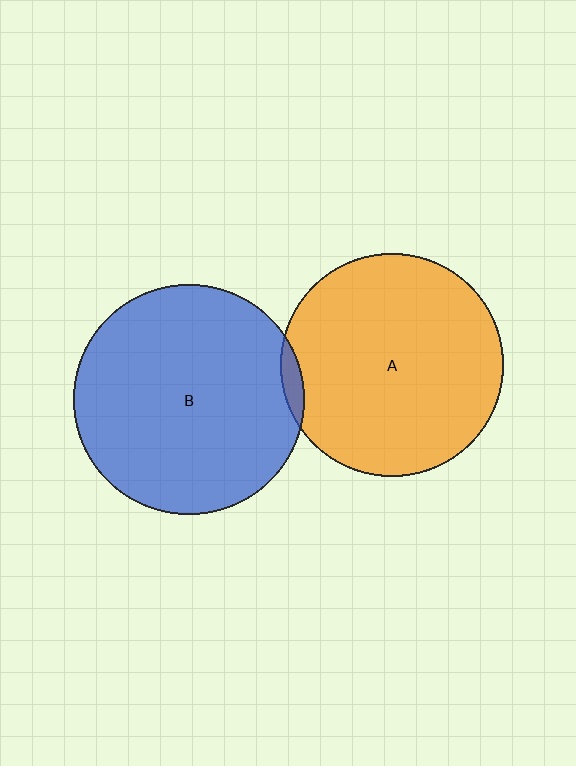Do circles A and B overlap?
Yes.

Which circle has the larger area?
Circle B (blue).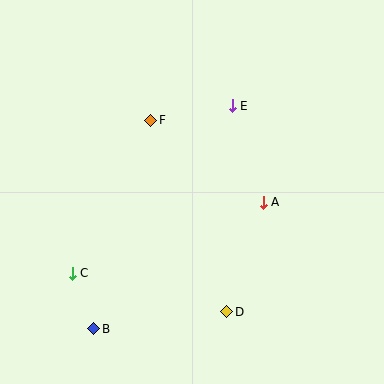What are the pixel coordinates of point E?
Point E is at (232, 106).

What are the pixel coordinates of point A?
Point A is at (263, 202).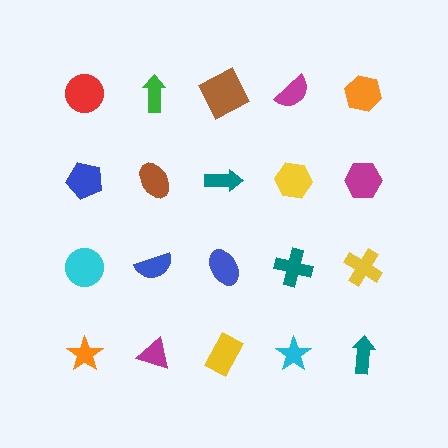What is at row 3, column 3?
A blue ellipse.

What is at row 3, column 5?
A yellow cross.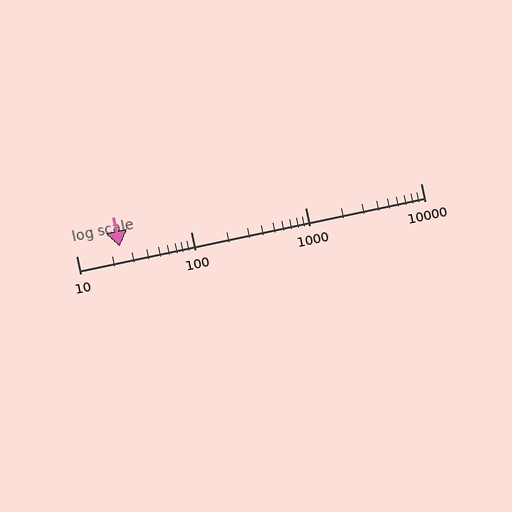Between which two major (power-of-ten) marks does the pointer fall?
The pointer is between 10 and 100.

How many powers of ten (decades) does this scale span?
The scale spans 3 decades, from 10 to 10000.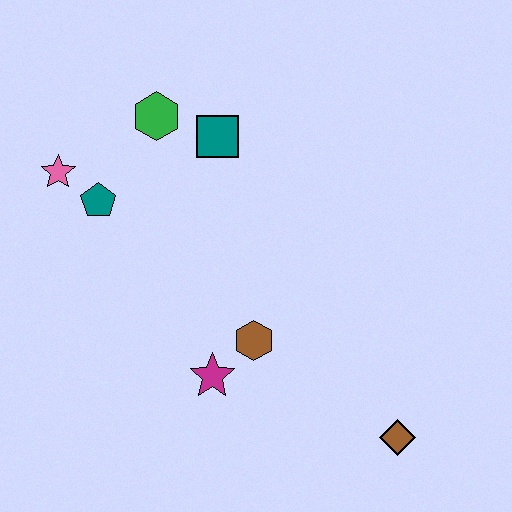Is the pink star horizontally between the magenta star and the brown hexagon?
No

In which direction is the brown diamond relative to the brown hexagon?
The brown diamond is to the right of the brown hexagon.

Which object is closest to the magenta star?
The brown hexagon is closest to the magenta star.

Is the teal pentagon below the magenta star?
No